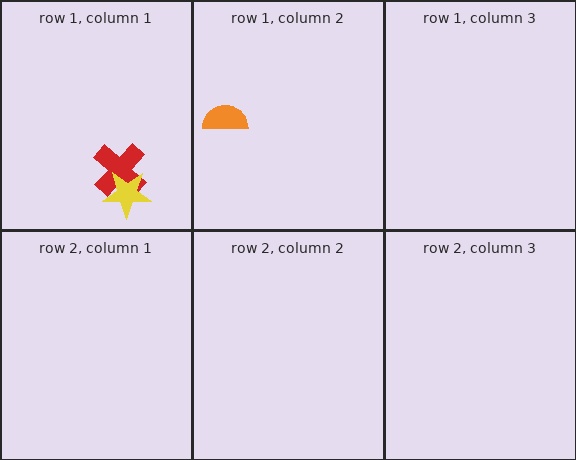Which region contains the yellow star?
The row 1, column 1 region.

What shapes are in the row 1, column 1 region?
The red cross, the yellow star.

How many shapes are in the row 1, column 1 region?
2.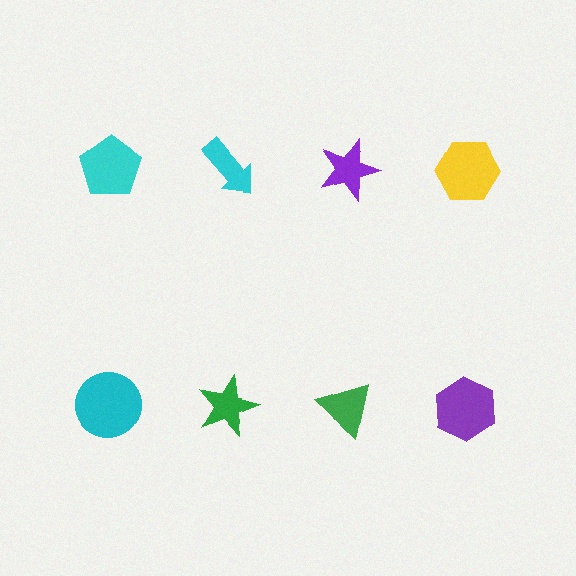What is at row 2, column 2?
A green star.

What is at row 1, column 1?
A cyan pentagon.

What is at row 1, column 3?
A purple star.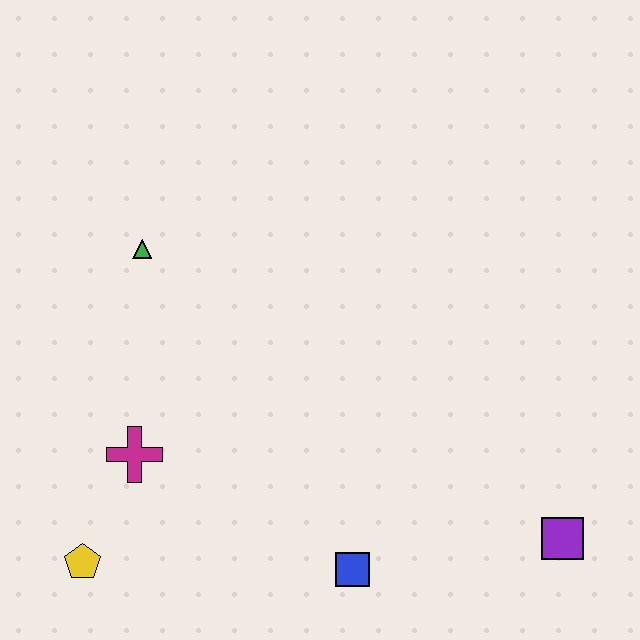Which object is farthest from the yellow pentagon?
The purple square is farthest from the yellow pentagon.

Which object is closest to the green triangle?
The magenta cross is closest to the green triangle.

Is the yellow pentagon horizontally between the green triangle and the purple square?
No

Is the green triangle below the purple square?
No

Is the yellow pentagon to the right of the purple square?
No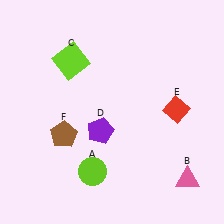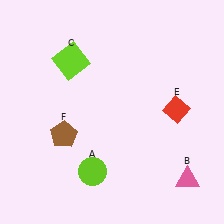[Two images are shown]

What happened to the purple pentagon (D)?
The purple pentagon (D) was removed in Image 2. It was in the bottom-left area of Image 1.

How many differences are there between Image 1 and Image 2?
There is 1 difference between the two images.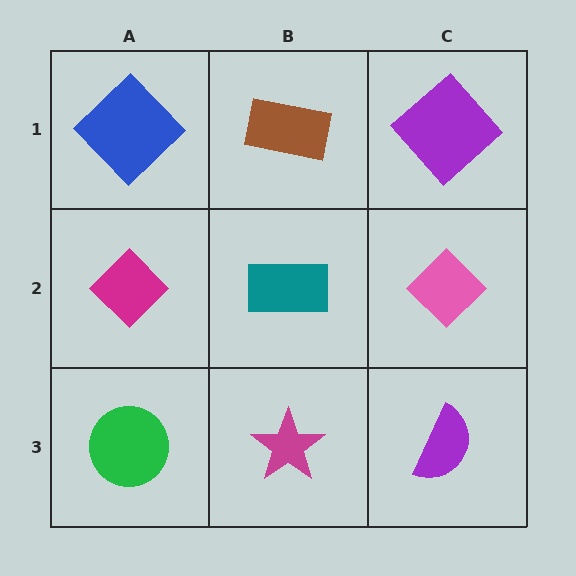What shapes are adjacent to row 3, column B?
A teal rectangle (row 2, column B), a green circle (row 3, column A), a purple semicircle (row 3, column C).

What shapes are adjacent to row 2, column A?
A blue diamond (row 1, column A), a green circle (row 3, column A), a teal rectangle (row 2, column B).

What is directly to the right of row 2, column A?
A teal rectangle.